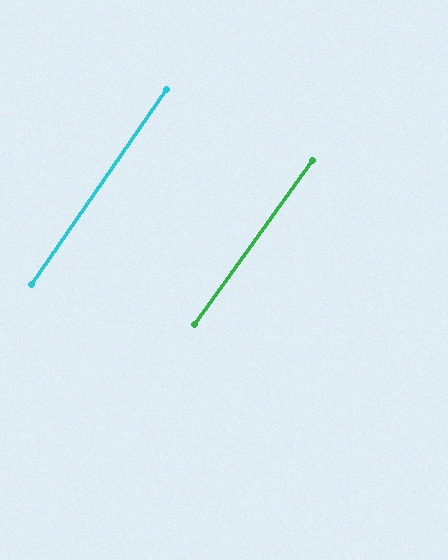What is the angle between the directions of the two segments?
Approximately 1 degree.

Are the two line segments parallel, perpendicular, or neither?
Parallel — their directions differ by only 1.0°.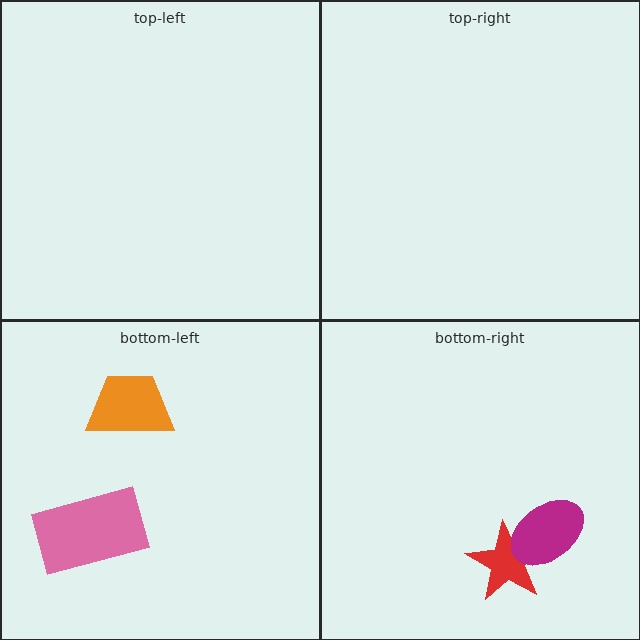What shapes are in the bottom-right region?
The red star, the magenta ellipse.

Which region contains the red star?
The bottom-right region.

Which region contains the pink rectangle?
The bottom-left region.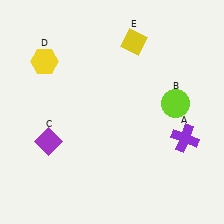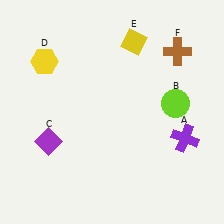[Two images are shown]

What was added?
A brown cross (F) was added in Image 2.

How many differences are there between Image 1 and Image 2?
There is 1 difference between the two images.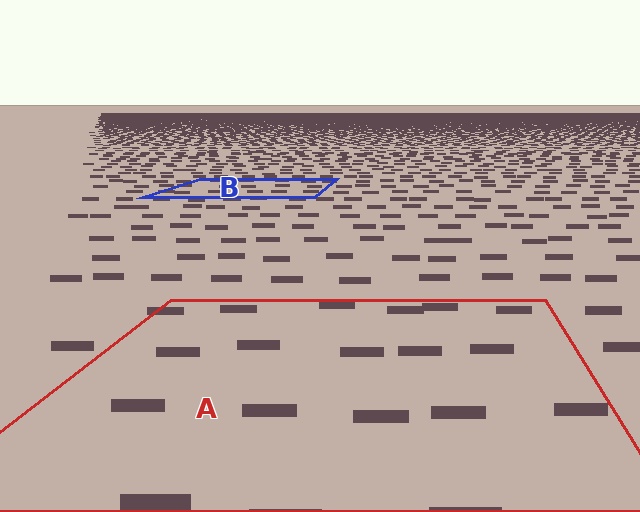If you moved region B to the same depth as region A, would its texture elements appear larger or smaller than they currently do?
They would appear larger. At a closer depth, the same texture elements are projected at a bigger on-screen size.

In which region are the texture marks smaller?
The texture marks are smaller in region B, because it is farther away.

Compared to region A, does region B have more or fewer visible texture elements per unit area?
Region B has more texture elements per unit area — they are packed more densely because it is farther away.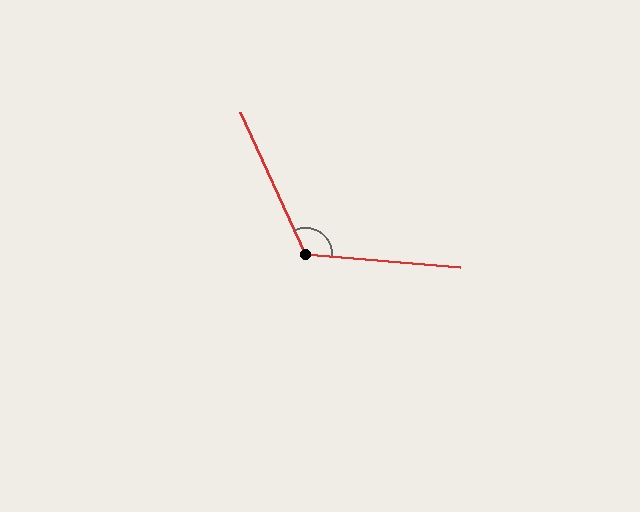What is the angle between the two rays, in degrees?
Approximately 119 degrees.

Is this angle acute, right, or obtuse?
It is obtuse.